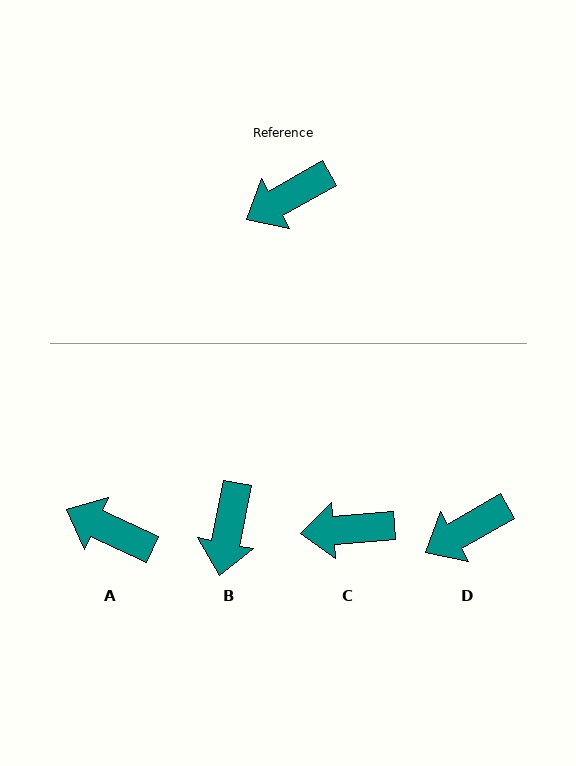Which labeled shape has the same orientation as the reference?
D.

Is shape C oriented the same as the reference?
No, it is off by about 25 degrees.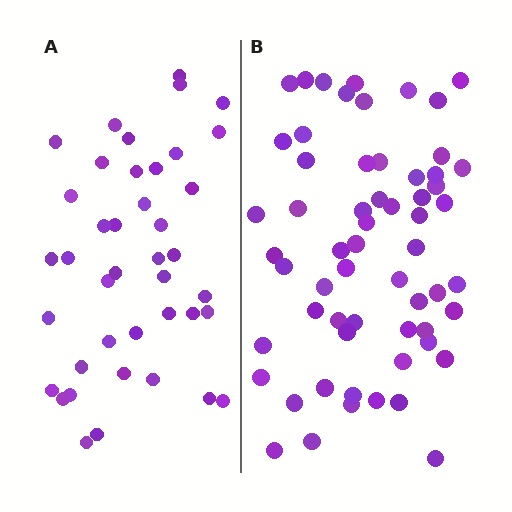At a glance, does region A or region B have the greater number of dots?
Region B (the right region) has more dots.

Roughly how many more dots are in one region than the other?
Region B has approximately 20 more dots than region A.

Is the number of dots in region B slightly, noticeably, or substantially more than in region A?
Region B has substantially more. The ratio is roughly 1.5 to 1.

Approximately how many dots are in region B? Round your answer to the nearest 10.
About 60 dots.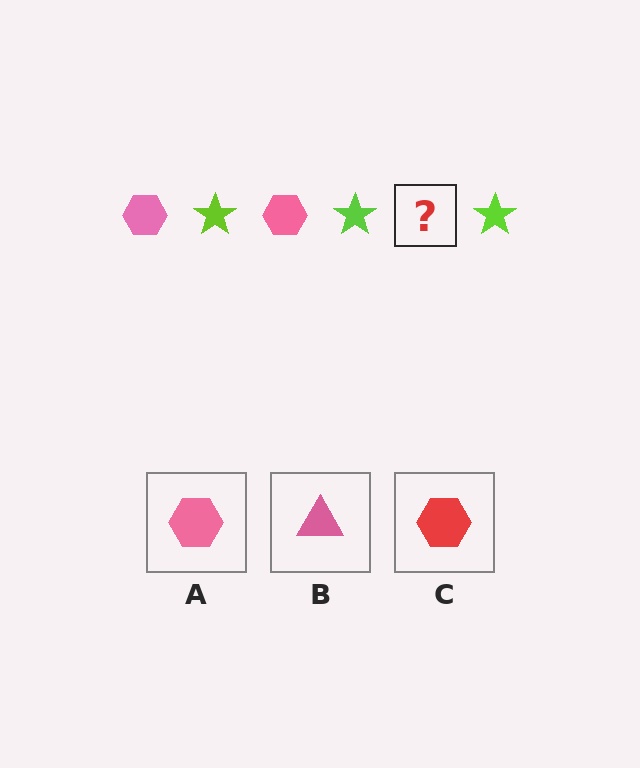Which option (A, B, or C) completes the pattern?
A.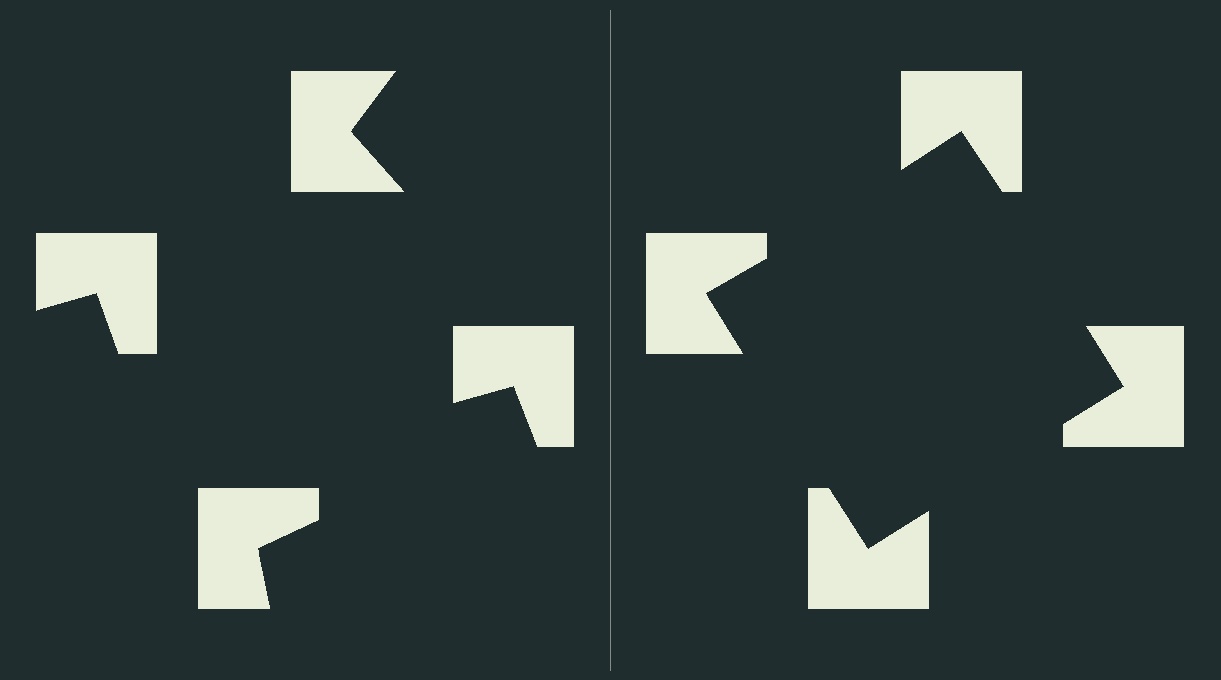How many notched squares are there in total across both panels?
8 — 4 on each side.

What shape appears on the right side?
An illusory square.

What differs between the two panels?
The notched squares are positioned identically on both sides; only the wedge orientations differ. On the right they align to a square; on the left they are misaligned.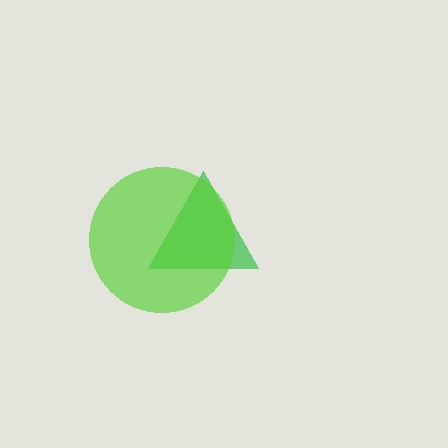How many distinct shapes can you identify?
There are 2 distinct shapes: a green triangle, a lime circle.